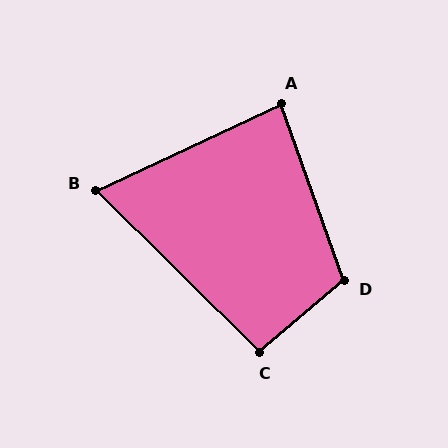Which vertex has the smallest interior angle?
B, at approximately 70 degrees.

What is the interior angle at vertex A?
Approximately 85 degrees (acute).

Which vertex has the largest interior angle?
D, at approximately 110 degrees.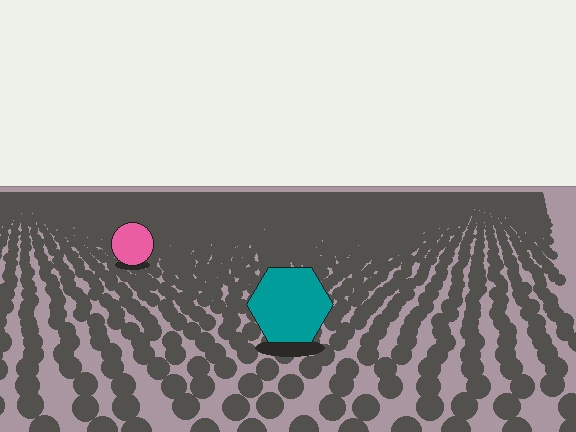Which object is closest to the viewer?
The teal hexagon is closest. The texture marks near it are larger and more spread out.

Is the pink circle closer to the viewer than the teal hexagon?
No. The teal hexagon is closer — you can tell from the texture gradient: the ground texture is coarser near it.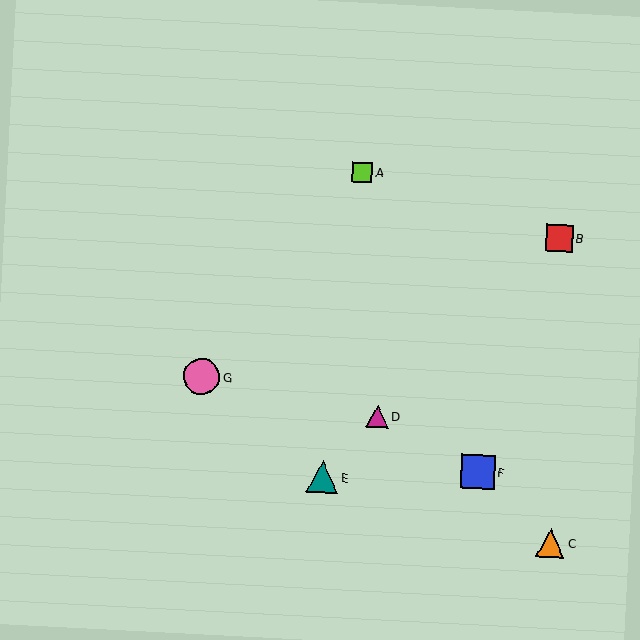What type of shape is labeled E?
Shape E is a teal triangle.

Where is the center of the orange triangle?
The center of the orange triangle is at (550, 543).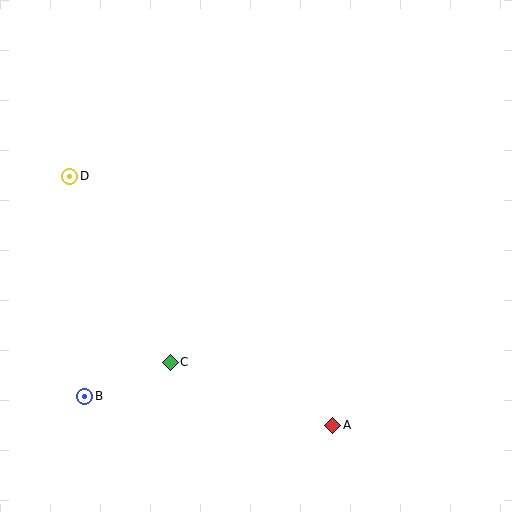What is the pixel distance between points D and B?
The distance between D and B is 220 pixels.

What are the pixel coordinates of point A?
Point A is at (333, 425).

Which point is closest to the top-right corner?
Point A is closest to the top-right corner.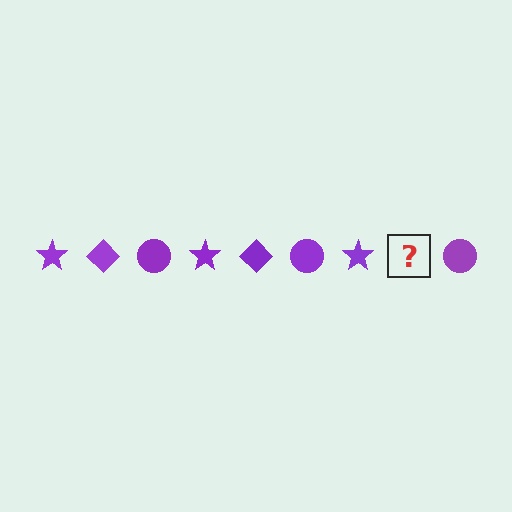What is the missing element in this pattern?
The missing element is a purple diamond.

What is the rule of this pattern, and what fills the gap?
The rule is that the pattern cycles through star, diamond, circle shapes in purple. The gap should be filled with a purple diamond.